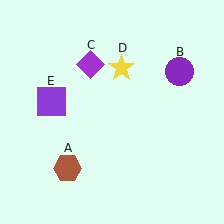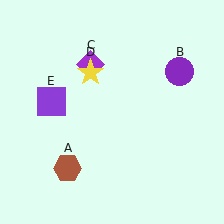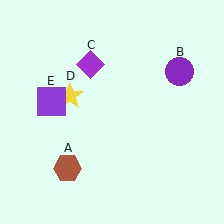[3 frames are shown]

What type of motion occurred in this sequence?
The yellow star (object D) rotated counterclockwise around the center of the scene.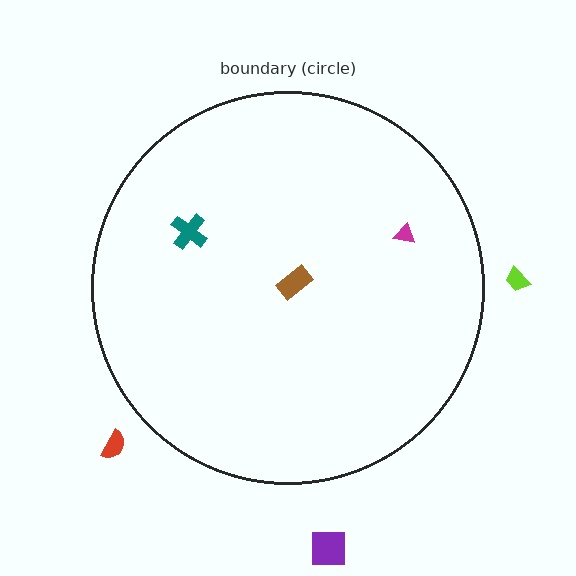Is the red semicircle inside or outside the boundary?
Outside.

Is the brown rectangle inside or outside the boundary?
Inside.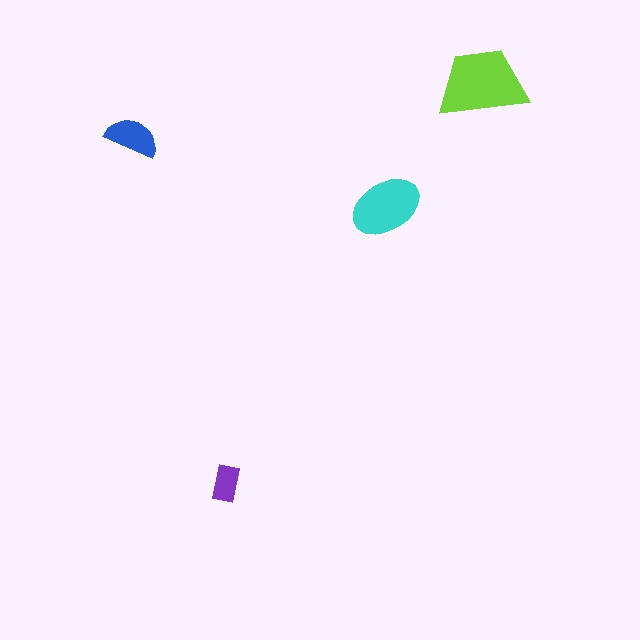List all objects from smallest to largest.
The purple rectangle, the blue semicircle, the cyan ellipse, the lime trapezoid.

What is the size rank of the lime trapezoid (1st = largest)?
1st.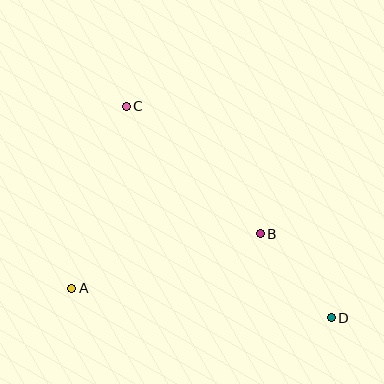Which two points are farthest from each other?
Points C and D are farthest from each other.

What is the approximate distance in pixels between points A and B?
The distance between A and B is approximately 196 pixels.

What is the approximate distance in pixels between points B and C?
The distance between B and C is approximately 185 pixels.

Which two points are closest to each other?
Points B and D are closest to each other.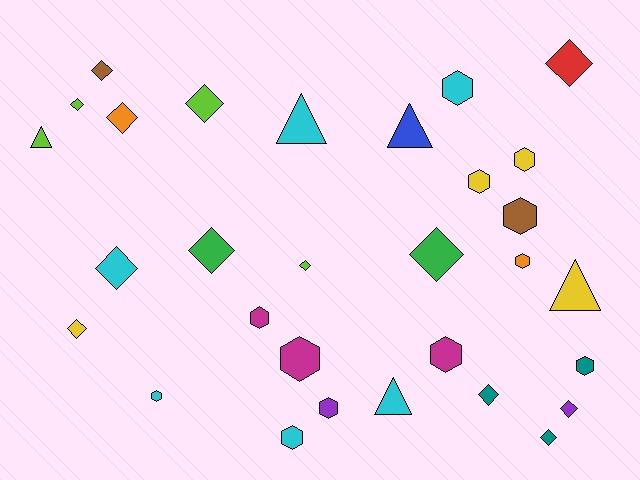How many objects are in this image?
There are 30 objects.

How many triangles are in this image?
There are 5 triangles.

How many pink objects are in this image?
There are no pink objects.